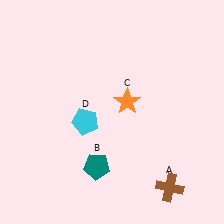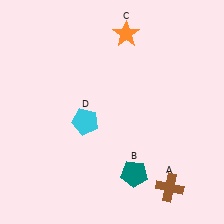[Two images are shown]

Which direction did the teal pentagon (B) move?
The teal pentagon (B) moved right.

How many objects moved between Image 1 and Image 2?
2 objects moved between the two images.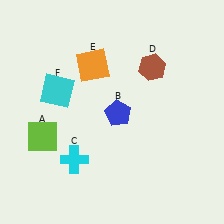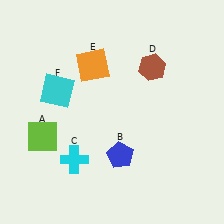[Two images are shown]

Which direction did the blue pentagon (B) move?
The blue pentagon (B) moved down.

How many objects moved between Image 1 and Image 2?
1 object moved between the two images.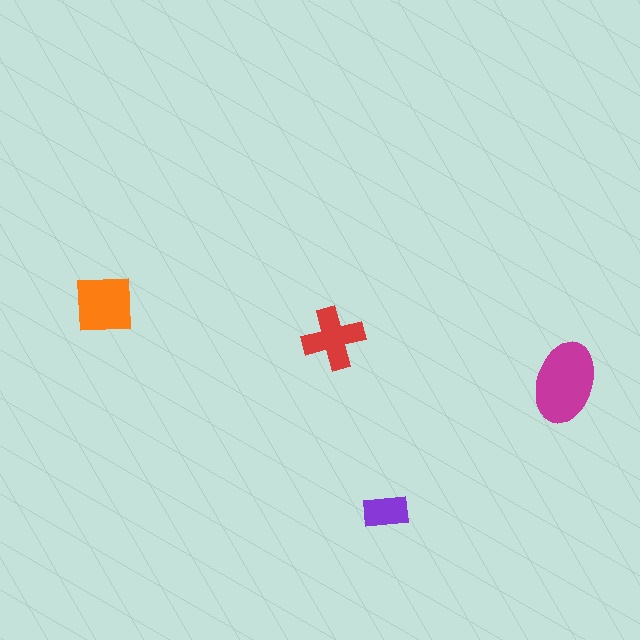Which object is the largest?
The magenta ellipse.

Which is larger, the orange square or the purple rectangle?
The orange square.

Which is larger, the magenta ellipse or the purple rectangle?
The magenta ellipse.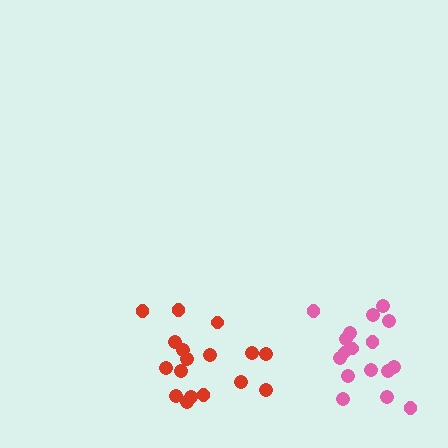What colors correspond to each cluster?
The clusters are colored: red, pink.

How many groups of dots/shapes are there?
There are 2 groups.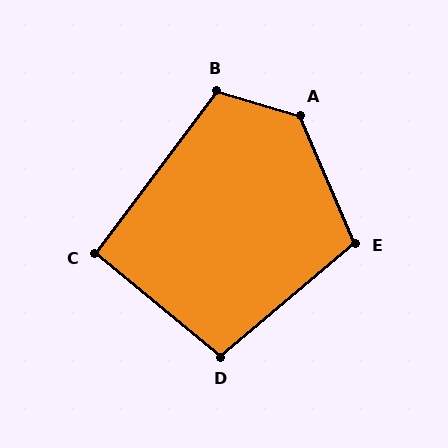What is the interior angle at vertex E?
Approximately 107 degrees (obtuse).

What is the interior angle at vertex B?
Approximately 111 degrees (obtuse).